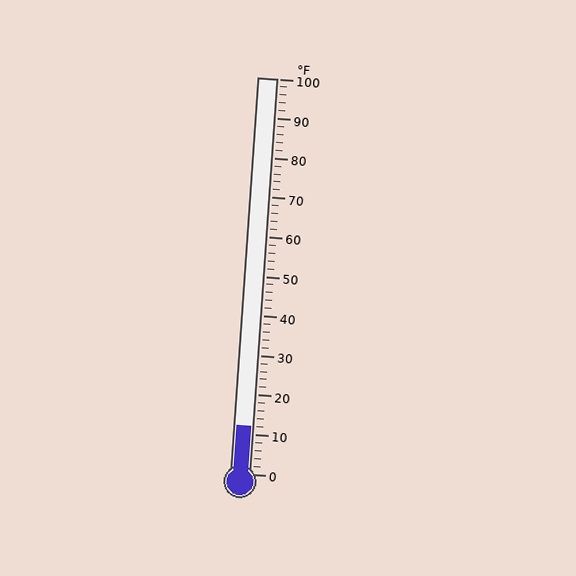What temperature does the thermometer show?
The thermometer shows approximately 12°F.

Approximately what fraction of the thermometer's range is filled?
The thermometer is filled to approximately 10% of its range.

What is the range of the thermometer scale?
The thermometer scale ranges from 0°F to 100°F.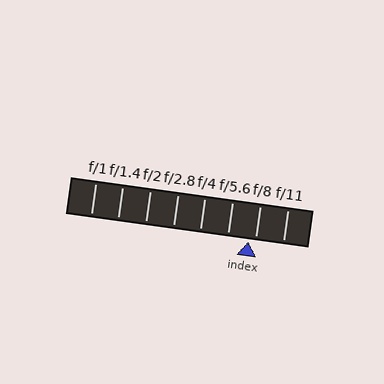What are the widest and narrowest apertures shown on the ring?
The widest aperture shown is f/1 and the narrowest is f/11.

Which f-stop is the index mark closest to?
The index mark is closest to f/8.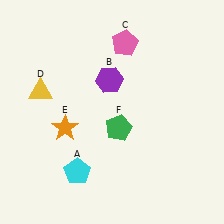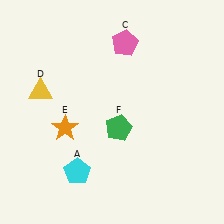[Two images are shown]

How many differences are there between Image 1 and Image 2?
There is 1 difference between the two images.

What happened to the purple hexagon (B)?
The purple hexagon (B) was removed in Image 2. It was in the top-left area of Image 1.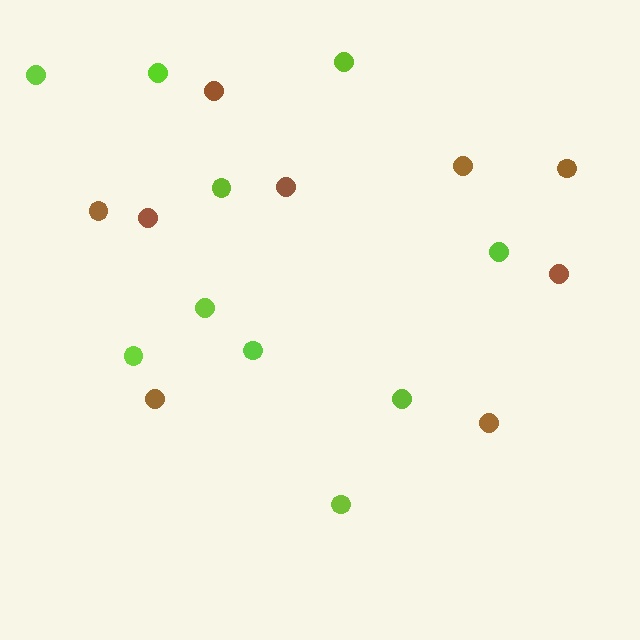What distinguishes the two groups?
There are 2 groups: one group of lime circles (10) and one group of brown circles (9).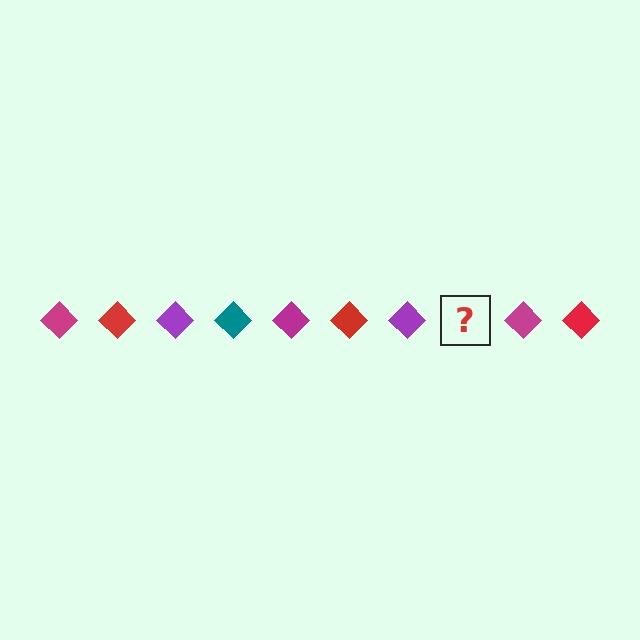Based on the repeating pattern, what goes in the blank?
The blank should be a teal diamond.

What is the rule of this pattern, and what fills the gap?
The rule is that the pattern cycles through magenta, red, purple, teal diamonds. The gap should be filled with a teal diamond.